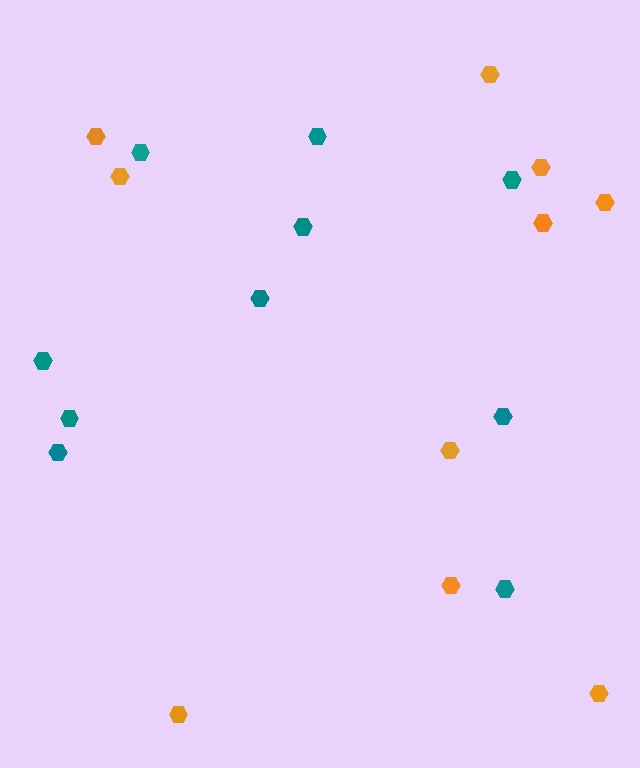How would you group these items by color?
There are 2 groups: one group of orange hexagons (10) and one group of teal hexagons (10).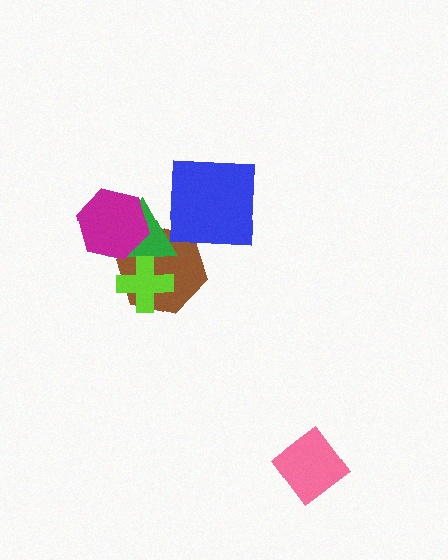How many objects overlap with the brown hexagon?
3 objects overlap with the brown hexagon.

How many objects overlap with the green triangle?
3 objects overlap with the green triangle.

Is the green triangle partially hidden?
Yes, it is partially covered by another shape.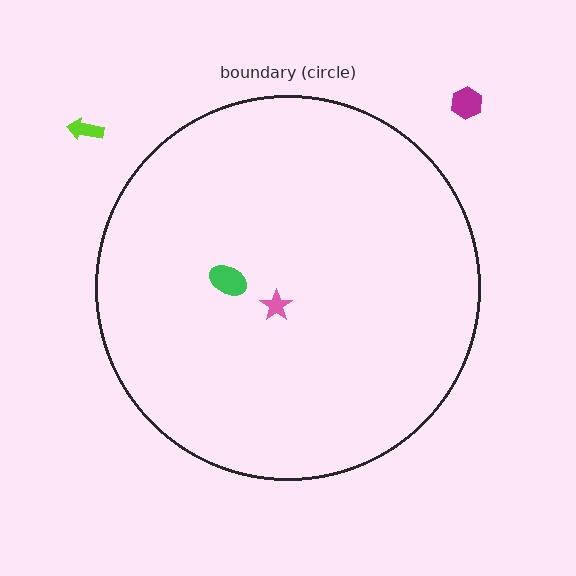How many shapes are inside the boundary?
2 inside, 2 outside.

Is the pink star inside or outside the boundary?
Inside.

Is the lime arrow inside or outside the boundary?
Outside.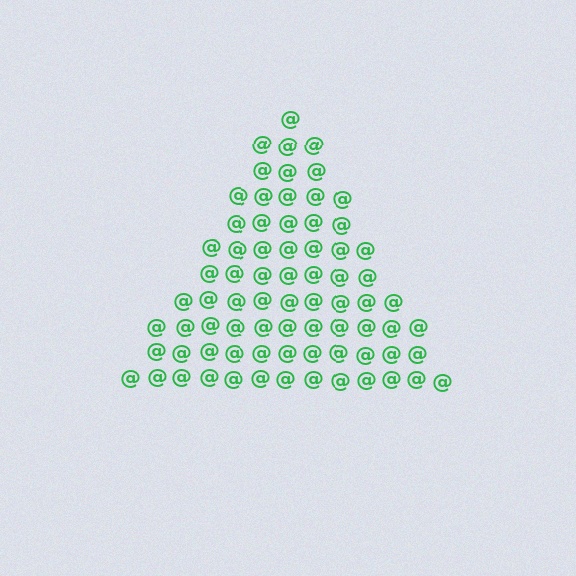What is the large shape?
The large shape is a triangle.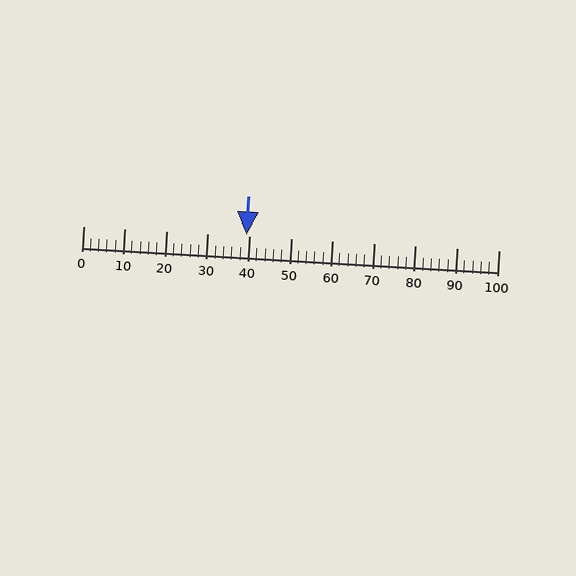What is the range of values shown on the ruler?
The ruler shows values from 0 to 100.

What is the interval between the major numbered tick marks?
The major tick marks are spaced 10 units apart.